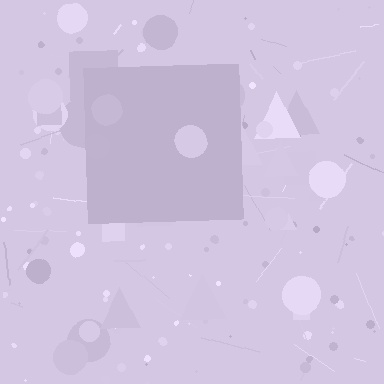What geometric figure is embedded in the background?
A square is embedded in the background.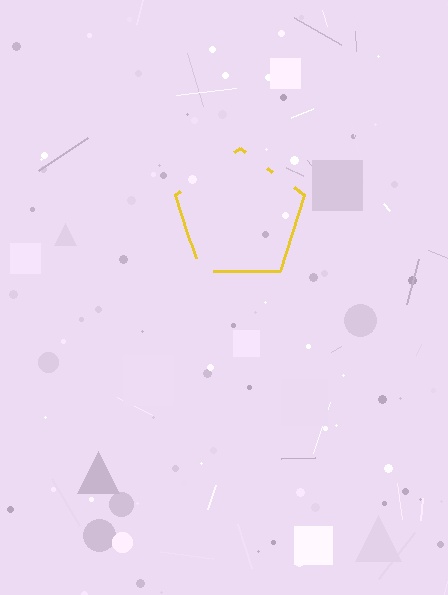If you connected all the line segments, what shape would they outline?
They would outline a pentagon.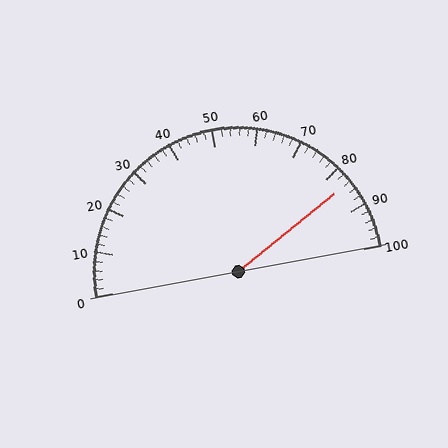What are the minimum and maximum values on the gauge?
The gauge ranges from 0 to 100.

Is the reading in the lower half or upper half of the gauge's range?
The reading is in the upper half of the range (0 to 100).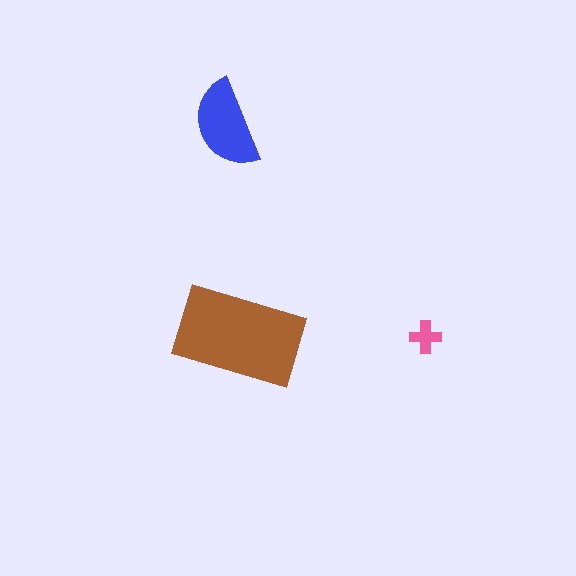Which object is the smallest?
The pink cross.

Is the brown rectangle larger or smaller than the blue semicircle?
Larger.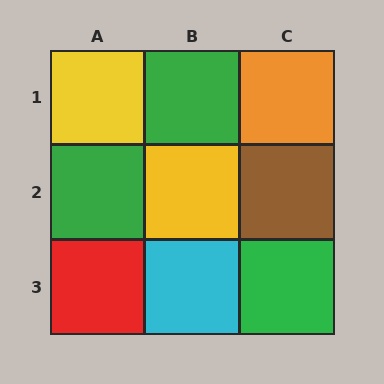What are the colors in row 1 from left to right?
Yellow, green, orange.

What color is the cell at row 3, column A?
Red.